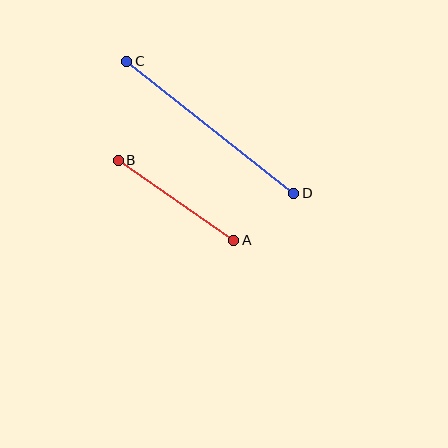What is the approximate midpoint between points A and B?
The midpoint is at approximately (176, 200) pixels.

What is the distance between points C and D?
The distance is approximately 213 pixels.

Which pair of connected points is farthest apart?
Points C and D are farthest apart.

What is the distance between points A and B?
The distance is approximately 140 pixels.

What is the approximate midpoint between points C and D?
The midpoint is at approximately (210, 127) pixels.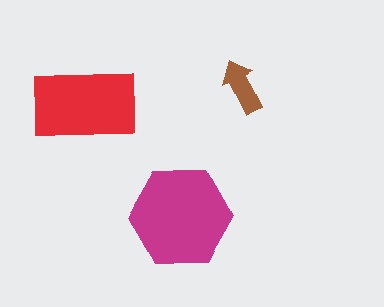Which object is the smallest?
The brown arrow.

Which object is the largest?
The magenta hexagon.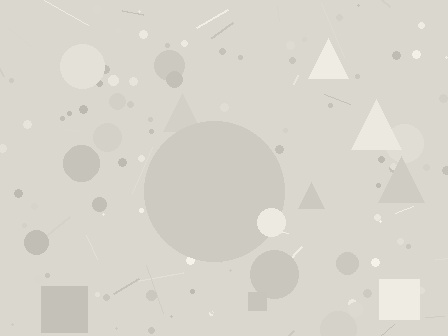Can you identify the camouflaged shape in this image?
The camouflaged shape is a circle.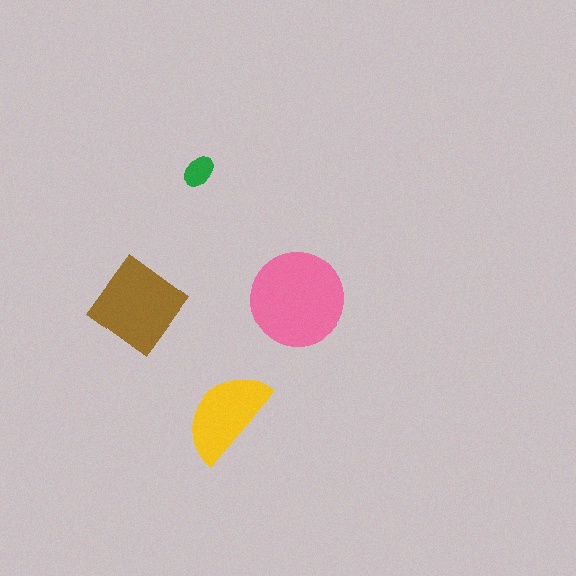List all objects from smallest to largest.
The green ellipse, the yellow semicircle, the brown diamond, the pink circle.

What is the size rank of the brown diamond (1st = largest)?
2nd.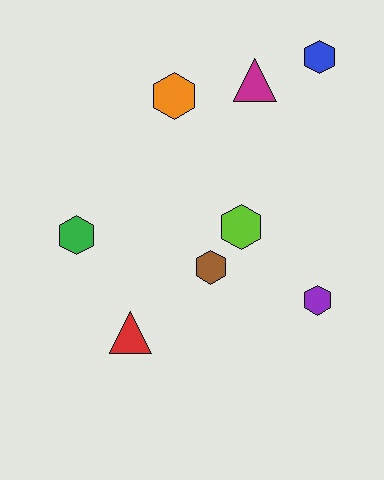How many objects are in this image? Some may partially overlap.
There are 8 objects.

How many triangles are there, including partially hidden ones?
There are 2 triangles.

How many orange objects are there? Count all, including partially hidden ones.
There is 1 orange object.